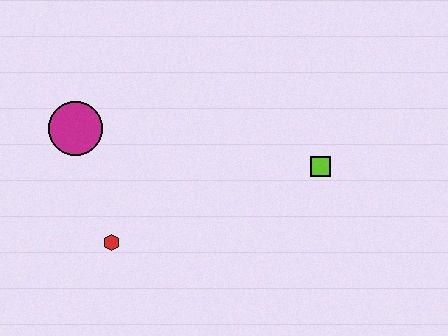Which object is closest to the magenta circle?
The red hexagon is closest to the magenta circle.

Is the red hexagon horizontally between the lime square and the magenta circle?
Yes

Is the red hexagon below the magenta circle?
Yes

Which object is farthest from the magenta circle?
The lime square is farthest from the magenta circle.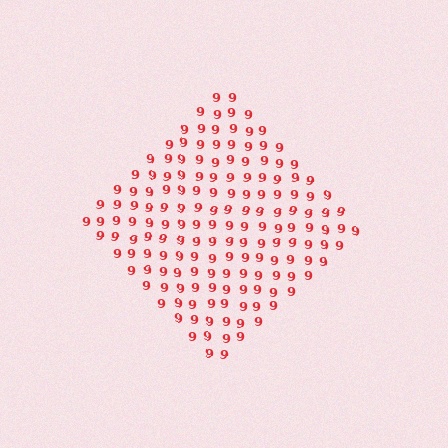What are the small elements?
The small elements are digit 9's.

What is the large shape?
The large shape is a diamond.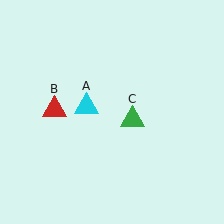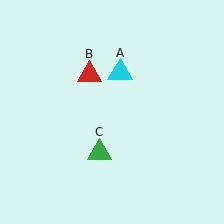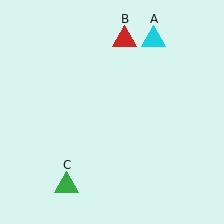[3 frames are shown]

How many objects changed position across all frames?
3 objects changed position: cyan triangle (object A), red triangle (object B), green triangle (object C).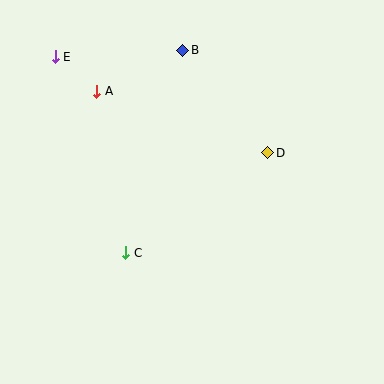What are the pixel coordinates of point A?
Point A is at (97, 91).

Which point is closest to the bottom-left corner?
Point C is closest to the bottom-left corner.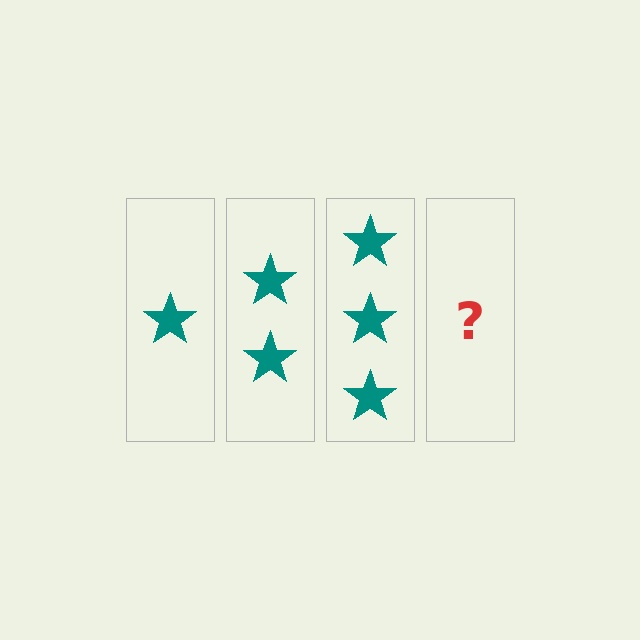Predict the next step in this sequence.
The next step is 4 stars.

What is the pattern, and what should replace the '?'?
The pattern is that each step adds one more star. The '?' should be 4 stars.